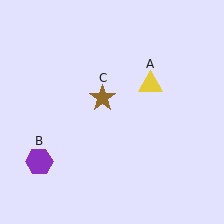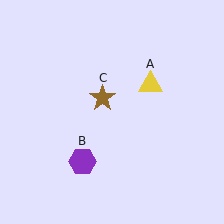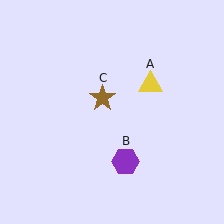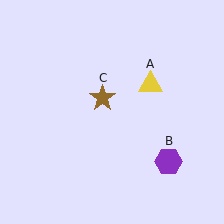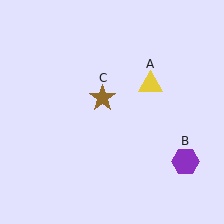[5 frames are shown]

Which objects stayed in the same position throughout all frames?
Yellow triangle (object A) and brown star (object C) remained stationary.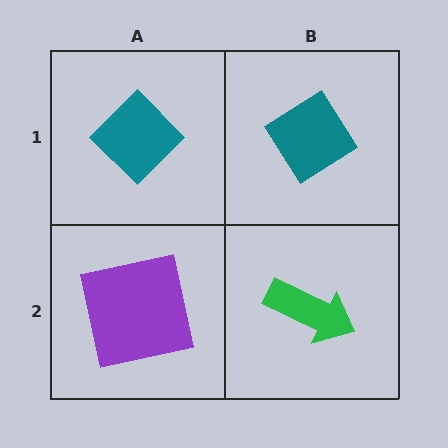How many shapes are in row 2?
2 shapes.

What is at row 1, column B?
A teal diamond.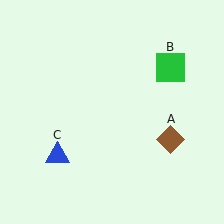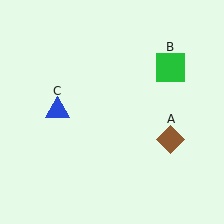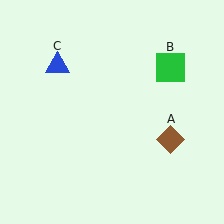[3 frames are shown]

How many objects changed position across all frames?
1 object changed position: blue triangle (object C).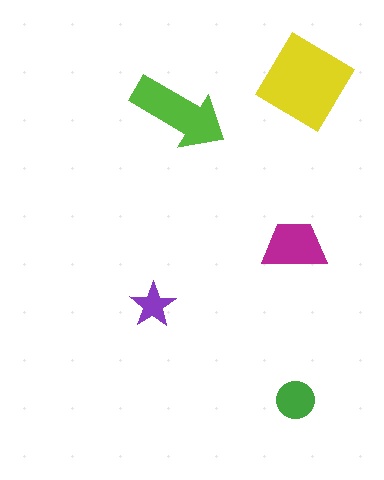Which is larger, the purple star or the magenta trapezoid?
The magenta trapezoid.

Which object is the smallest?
The purple star.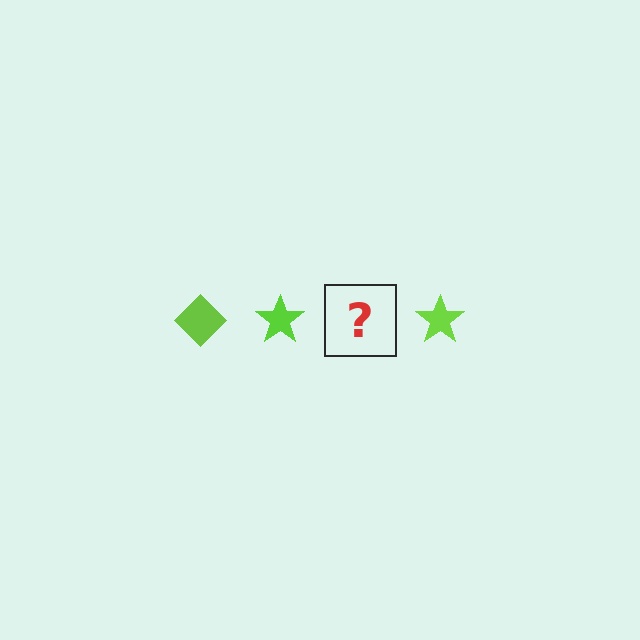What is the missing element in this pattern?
The missing element is a lime diamond.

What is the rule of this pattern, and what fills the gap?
The rule is that the pattern cycles through diamond, star shapes in lime. The gap should be filled with a lime diamond.